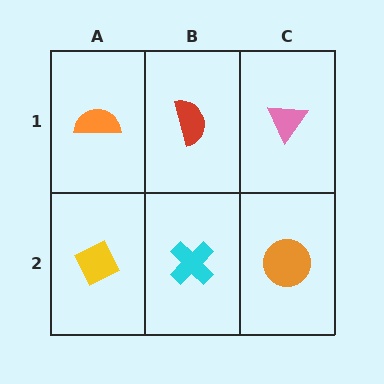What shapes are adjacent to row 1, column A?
A yellow diamond (row 2, column A), a red semicircle (row 1, column B).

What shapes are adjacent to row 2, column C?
A pink triangle (row 1, column C), a cyan cross (row 2, column B).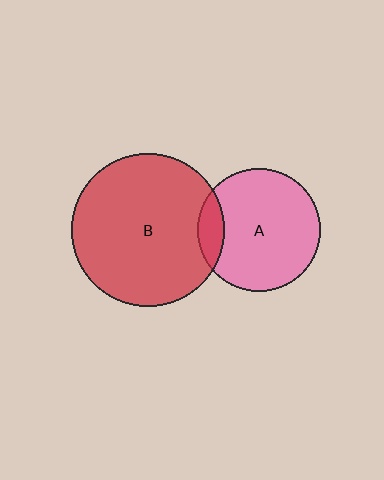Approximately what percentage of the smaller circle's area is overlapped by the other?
Approximately 15%.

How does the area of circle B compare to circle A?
Approximately 1.6 times.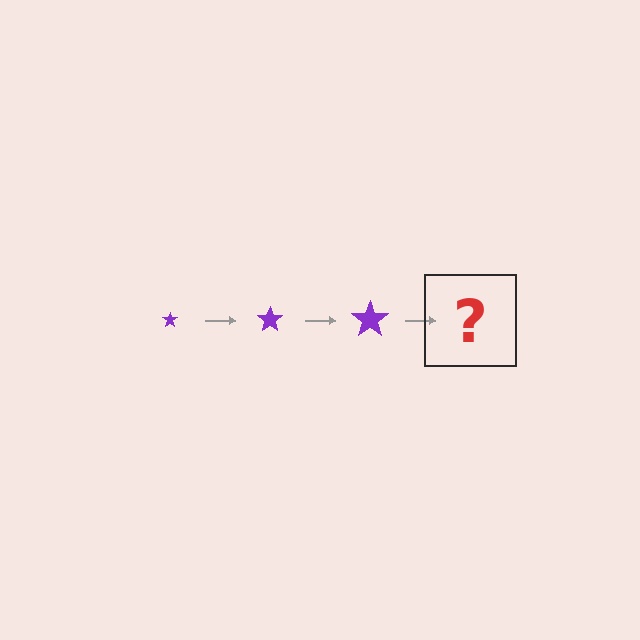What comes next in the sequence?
The next element should be a purple star, larger than the previous one.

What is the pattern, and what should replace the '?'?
The pattern is that the star gets progressively larger each step. The '?' should be a purple star, larger than the previous one.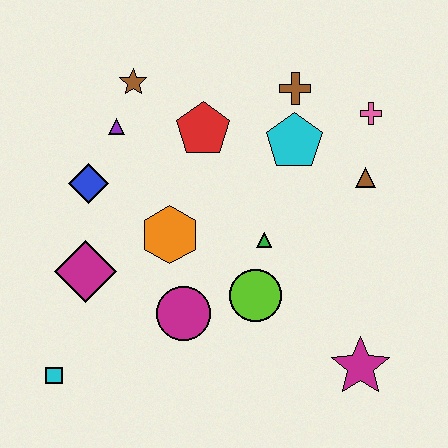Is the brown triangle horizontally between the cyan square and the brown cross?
No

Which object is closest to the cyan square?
The magenta diamond is closest to the cyan square.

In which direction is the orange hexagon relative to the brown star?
The orange hexagon is below the brown star.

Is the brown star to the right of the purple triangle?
Yes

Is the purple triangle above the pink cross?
No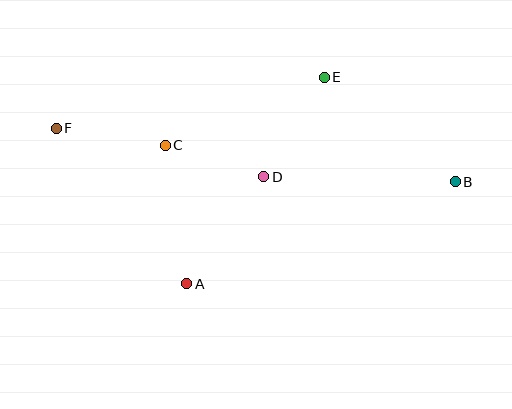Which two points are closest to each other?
Points C and D are closest to each other.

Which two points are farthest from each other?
Points B and F are farthest from each other.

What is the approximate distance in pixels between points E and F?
The distance between E and F is approximately 273 pixels.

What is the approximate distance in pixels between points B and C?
The distance between B and C is approximately 292 pixels.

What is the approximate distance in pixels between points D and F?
The distance between D and F is approximately 213 pixels.